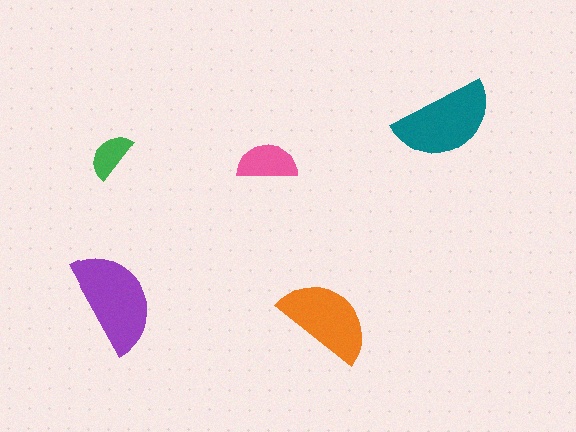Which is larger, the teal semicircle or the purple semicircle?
The purple one.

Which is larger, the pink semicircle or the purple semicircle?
The purple one.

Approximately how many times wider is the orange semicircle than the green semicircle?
About 2 times wider.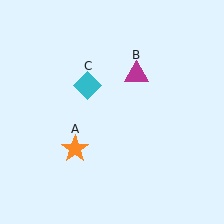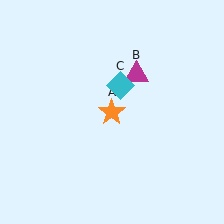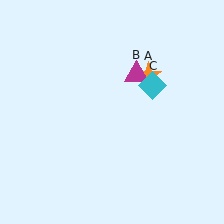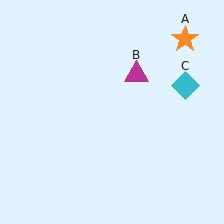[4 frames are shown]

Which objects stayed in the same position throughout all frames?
Magenta triangle (object B) remained stationary.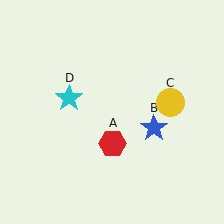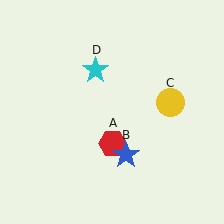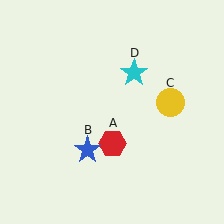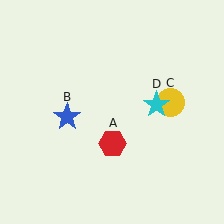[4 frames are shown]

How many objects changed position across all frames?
2 objects changed position: blue star (object B), cyan star (object D).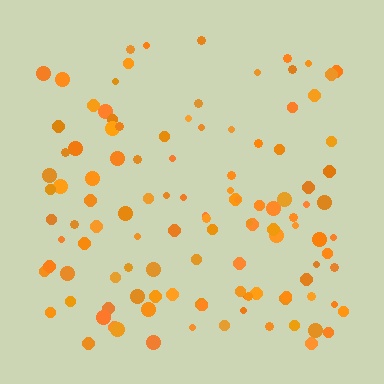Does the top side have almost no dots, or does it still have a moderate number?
Still a moderate number, just noticeably fewer than the bottom.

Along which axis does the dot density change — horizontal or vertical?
Vertical.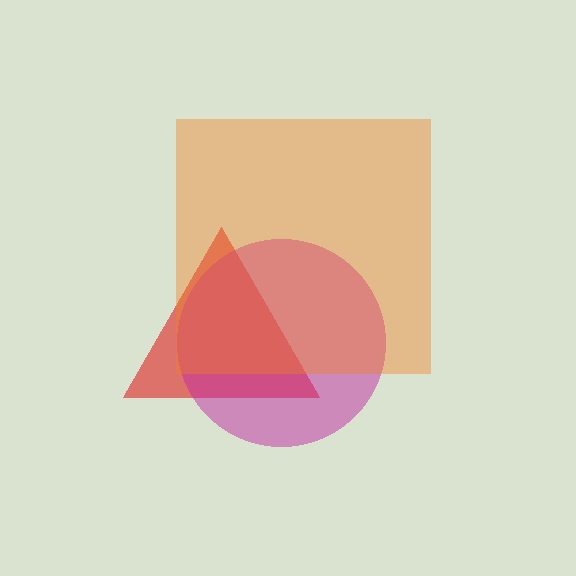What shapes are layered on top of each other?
The layered shapes are: a red triangle, a magenta circle, an orange square.